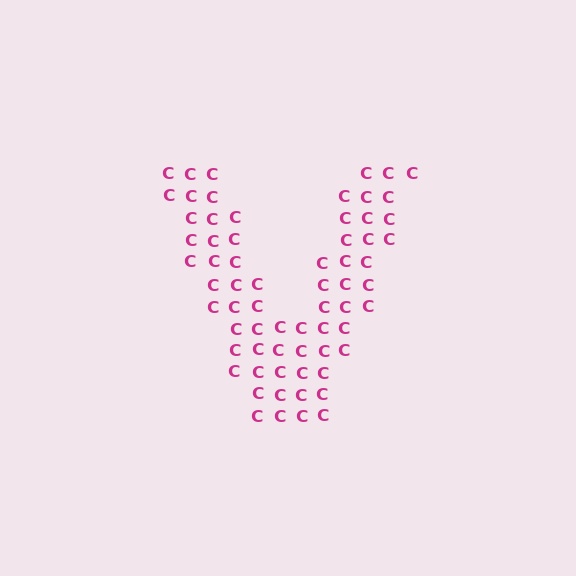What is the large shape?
The large shape is the letter V.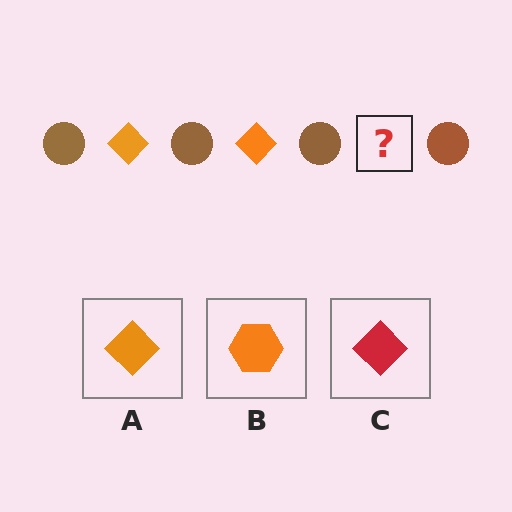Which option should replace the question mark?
Option A.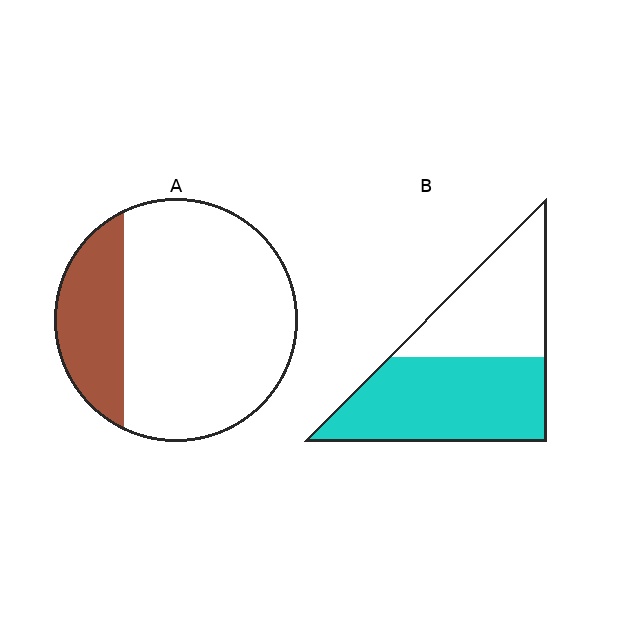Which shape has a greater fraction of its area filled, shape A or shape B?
Shape B.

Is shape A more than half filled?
No.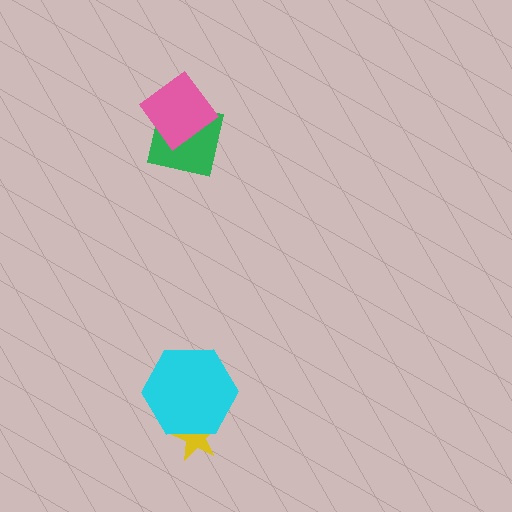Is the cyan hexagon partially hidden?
No, no other shape covers it.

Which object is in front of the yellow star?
The cyan hexagon is in front of the yellow star.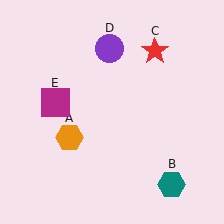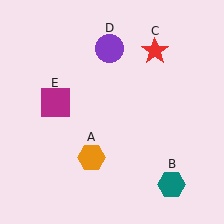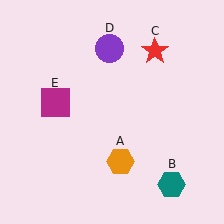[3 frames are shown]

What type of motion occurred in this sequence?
The orange hexagon (object A) rotated counterclockwise around the center of the scene.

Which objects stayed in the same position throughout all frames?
Teal hexagon (object B) and red star (object C) and purple circle (object D) and magenta square (object E) remained stationary.